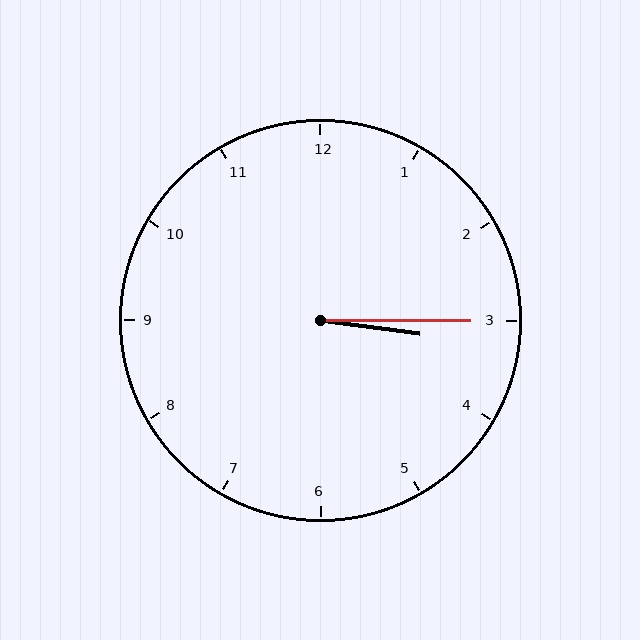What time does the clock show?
3:15.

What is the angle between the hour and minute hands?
Approximately 8 degrees.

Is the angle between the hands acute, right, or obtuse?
It is acute.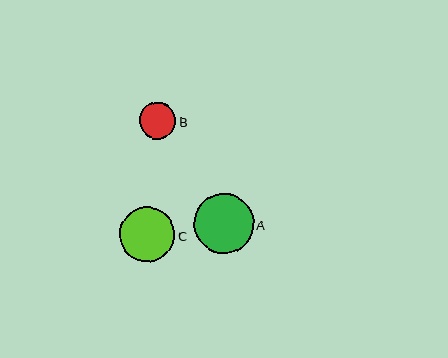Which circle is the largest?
Circle A is the largest with a size of approximately 60 pixels.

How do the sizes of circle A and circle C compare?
Circle A and circle C are approximately the same size.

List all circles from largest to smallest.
From largest to smallest: A, C, B.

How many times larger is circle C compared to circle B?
Circle C is approximately 1.5 times the size of circle B.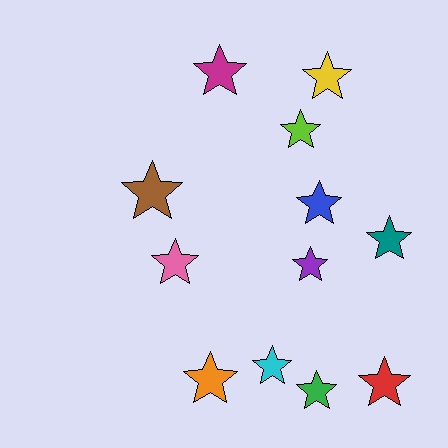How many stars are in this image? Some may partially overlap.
There are 12 stars.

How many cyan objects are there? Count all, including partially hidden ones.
There is 1 cyan object.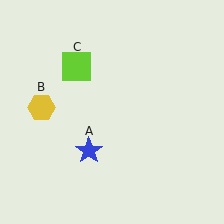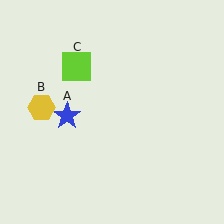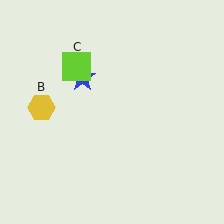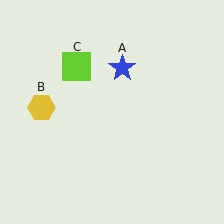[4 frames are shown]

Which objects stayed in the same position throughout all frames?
Yellow hexagon (object B) and lime square (object C) remained stationary.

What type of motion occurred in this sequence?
The blue star (object A) rotated clockwise around the center of the scene.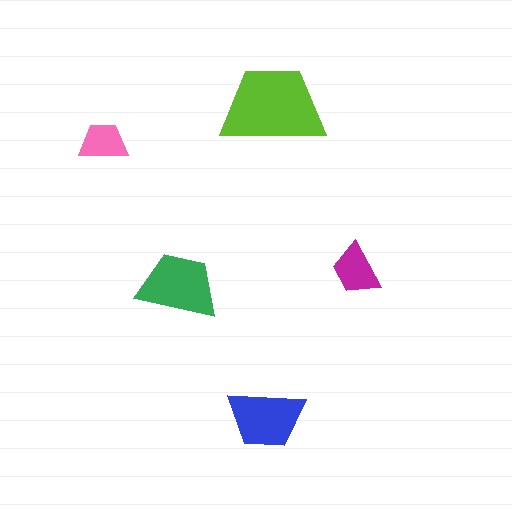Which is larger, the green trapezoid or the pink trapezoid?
The green one.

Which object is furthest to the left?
The pink trapezoid is leftmost.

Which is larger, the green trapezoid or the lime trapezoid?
The lime one.